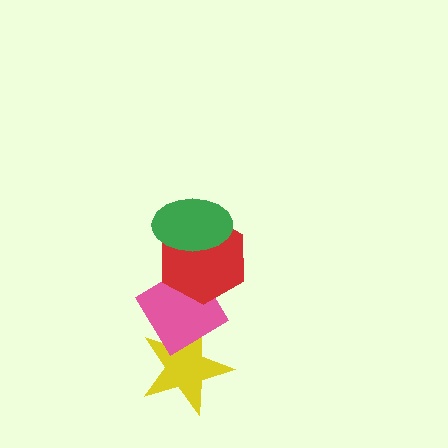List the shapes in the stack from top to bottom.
From top to bottom: the green ellipse, the red hexagon, the pink diamond, the yellow star.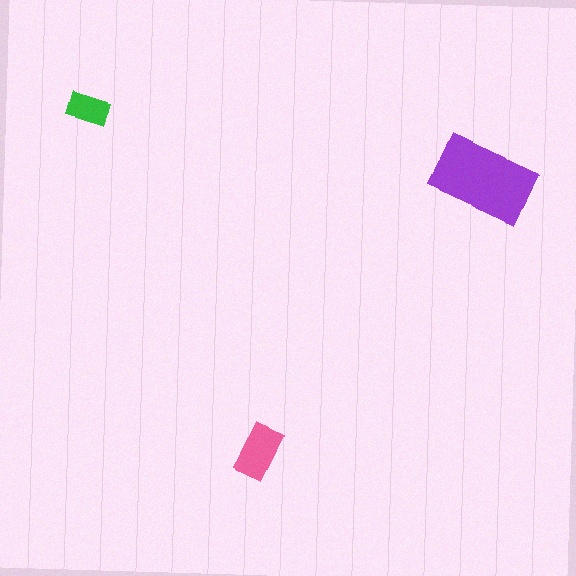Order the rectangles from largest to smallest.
the purple one, the pink one, the green one.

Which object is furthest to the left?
The green rectangle is leftmost.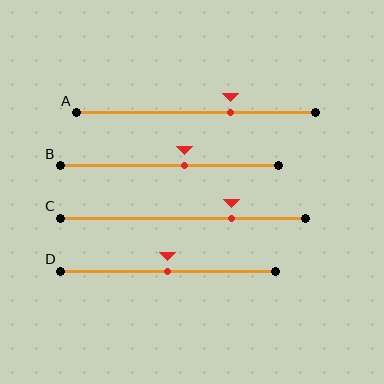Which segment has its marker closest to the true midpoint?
Segment D has its marker closest to the true midpoint.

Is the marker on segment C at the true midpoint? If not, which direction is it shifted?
No, the marker on segment C is shifted to the right by about 20% of the segment length.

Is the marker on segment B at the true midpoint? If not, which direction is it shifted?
No, the marker on segment B is shifted to the right by about 7% of the segment length.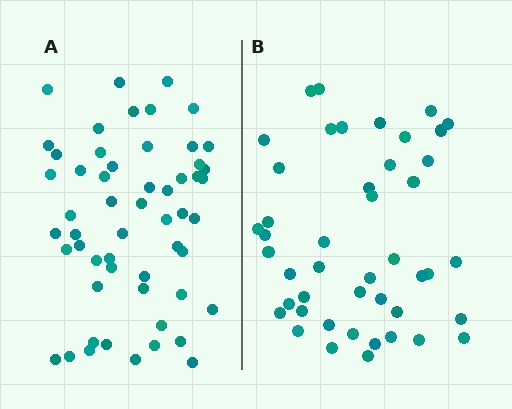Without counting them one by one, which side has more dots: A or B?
Region A (the left region) has more dots.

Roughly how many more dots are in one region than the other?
Region A has roughly 10 or so more dots than region B.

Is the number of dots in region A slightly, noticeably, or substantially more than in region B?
Region A has only slightly more — the two regions are fairly close. The ratio is roughly 1.2 to 1.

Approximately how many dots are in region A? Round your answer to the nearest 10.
About 60 dots. (The exact count is 55, which rounds to 60.)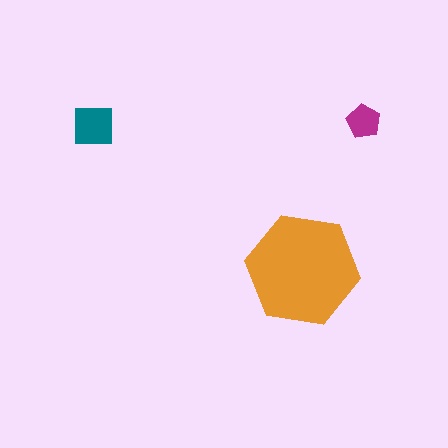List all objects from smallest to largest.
The magenta pentagon, the teal square, the orange hexagon.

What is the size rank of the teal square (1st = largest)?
2nd.